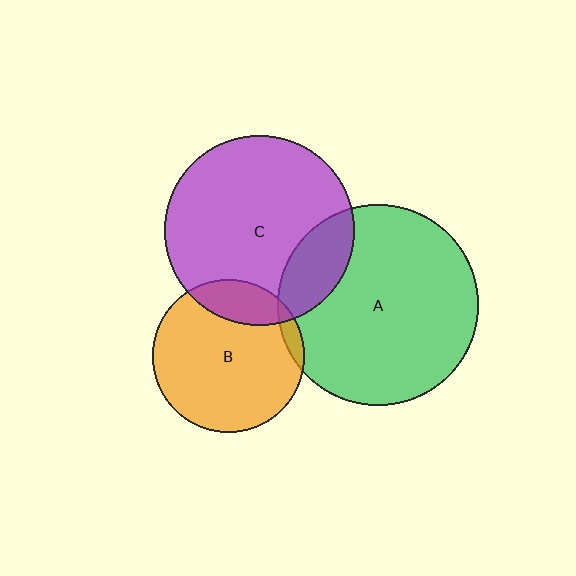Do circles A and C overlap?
Yes.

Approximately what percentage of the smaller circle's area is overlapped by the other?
Approximately 20%.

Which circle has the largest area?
Circle A (green).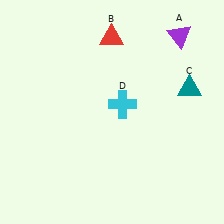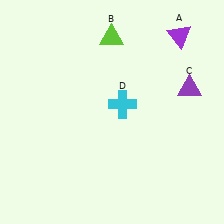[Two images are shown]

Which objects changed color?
B changed from red to lime. C changed from teal to purple.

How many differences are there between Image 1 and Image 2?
There are 2 differences between the two images.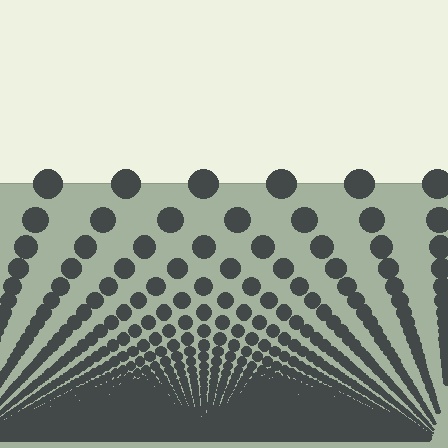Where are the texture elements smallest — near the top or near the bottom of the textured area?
Near the bottom.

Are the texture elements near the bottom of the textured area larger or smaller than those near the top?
Smaller. The gradient is inverted — elements near the bottom are smaller and denser.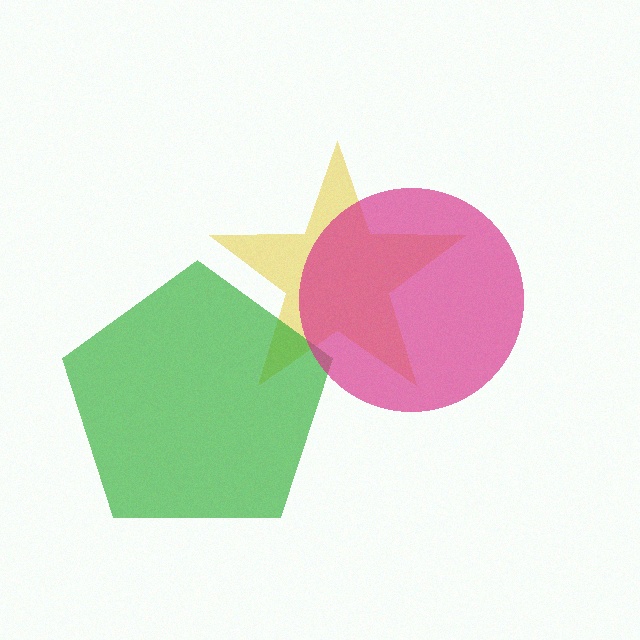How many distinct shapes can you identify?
There are 3 distinct shapes: a yellow star, a green pentagon, a magenta circle.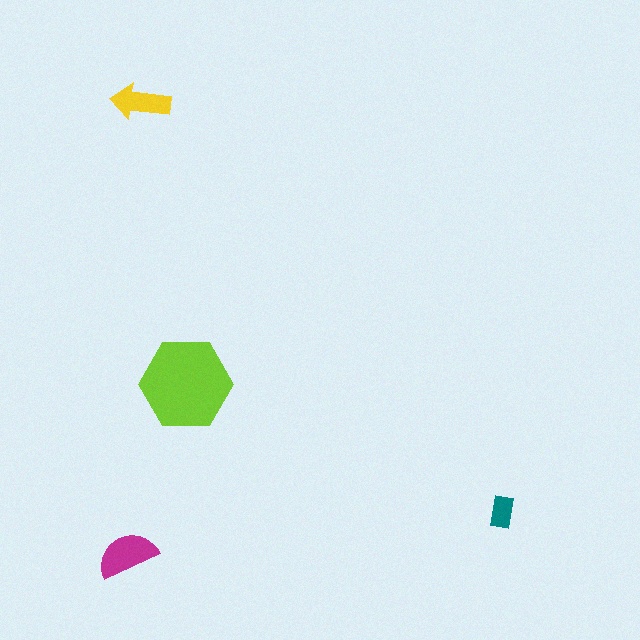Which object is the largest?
The lime hexagon.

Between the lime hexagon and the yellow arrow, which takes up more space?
The lime hexagon.